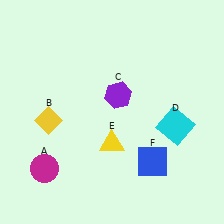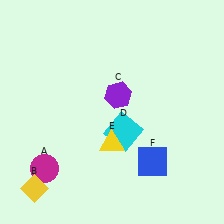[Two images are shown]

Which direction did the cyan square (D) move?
The cyan square (D) moved left.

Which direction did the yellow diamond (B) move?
The yellow diamond (B) moved down.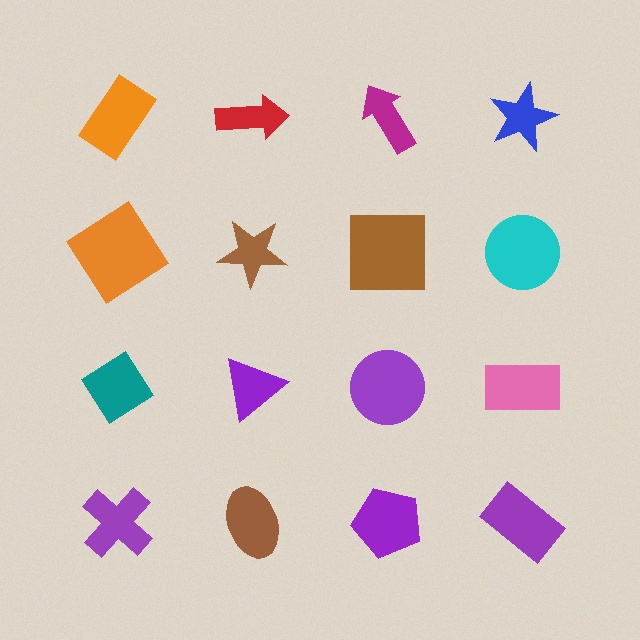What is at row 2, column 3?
A brown square.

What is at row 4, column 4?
A purple rectangle.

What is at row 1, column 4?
A blue star.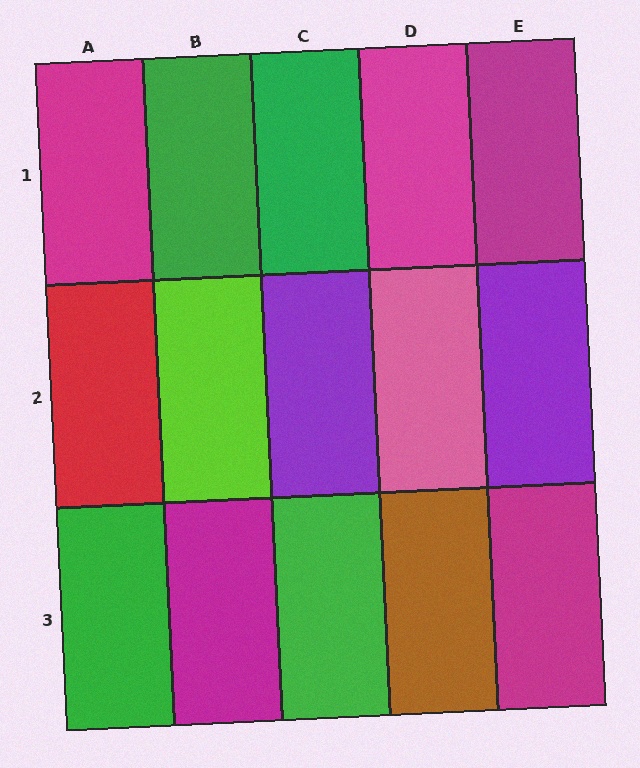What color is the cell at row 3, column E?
Magenta.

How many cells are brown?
1 cell is brown.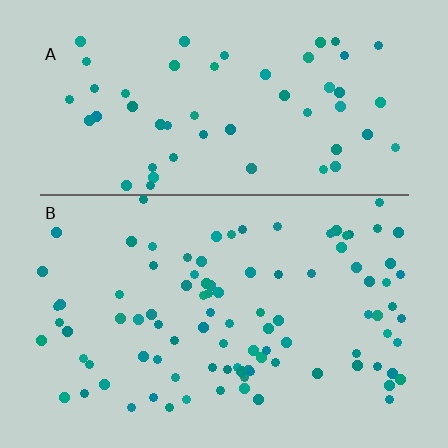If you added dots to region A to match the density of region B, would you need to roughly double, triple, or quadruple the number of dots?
Approximately double.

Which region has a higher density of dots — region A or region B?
B (the bottom).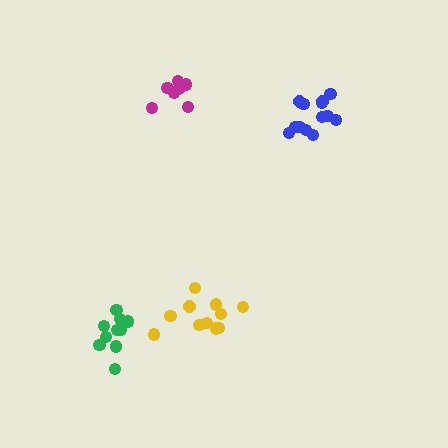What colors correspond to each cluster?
The clusters are colored: green, yellow, blue, magenta.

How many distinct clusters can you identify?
There are 4 distinct clusters.